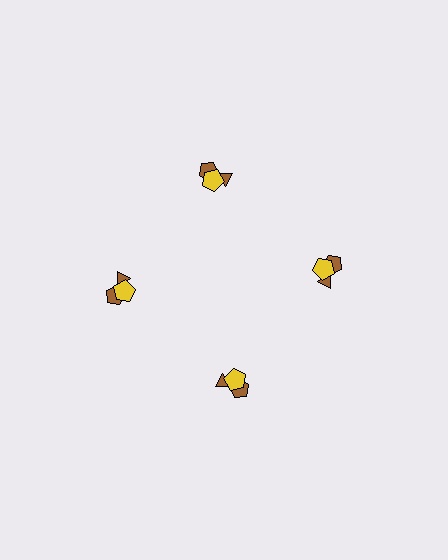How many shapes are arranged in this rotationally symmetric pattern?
There are 12 shapes, arranged in 4 groups of 3.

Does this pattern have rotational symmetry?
Yes, this pattern has 4-fold rotational symmetry. It looks the same after rotating 90 degrees around the center.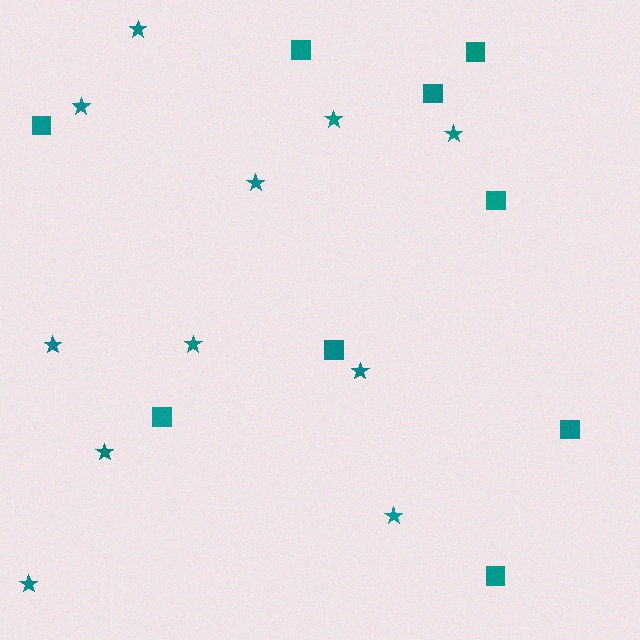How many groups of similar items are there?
There are 2 groups: one group of squares (9) and one group of stars (11).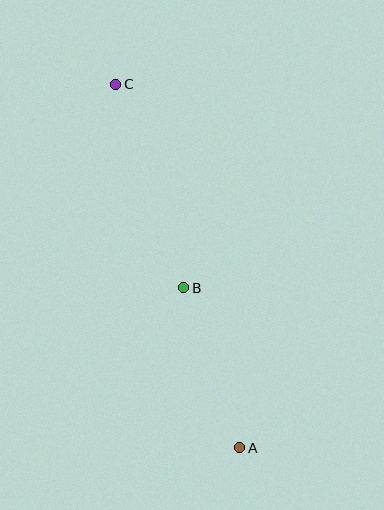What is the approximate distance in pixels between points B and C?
The distance between B and C is approximately 215 pixels.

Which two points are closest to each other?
Points A and B are closest to each other.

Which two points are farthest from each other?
Points A and C are farthest from each other.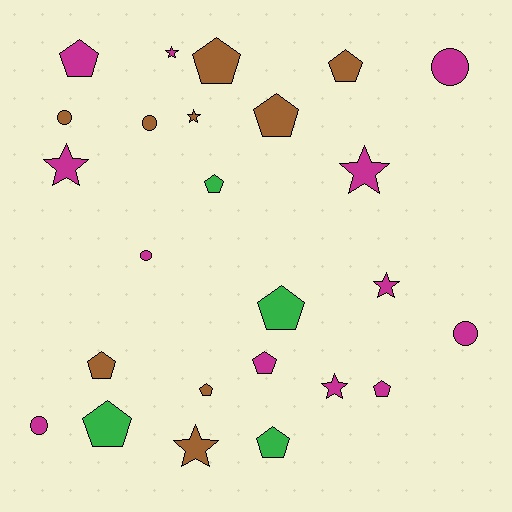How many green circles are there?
There are no green circles.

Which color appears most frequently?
Magenta, with 12 objects.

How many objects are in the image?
There are 25 objects.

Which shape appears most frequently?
Pentagon, with 12 objects.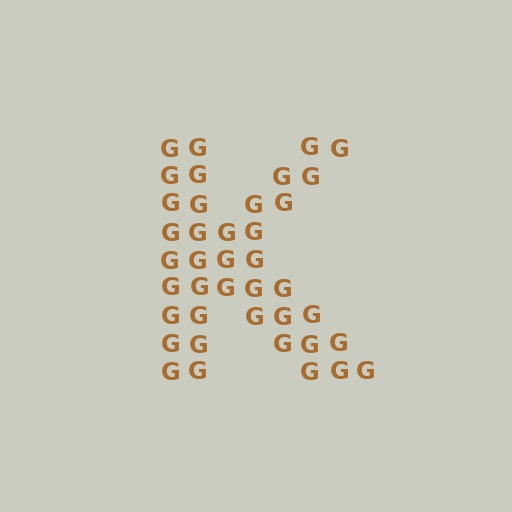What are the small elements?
The small elements are letter G's.